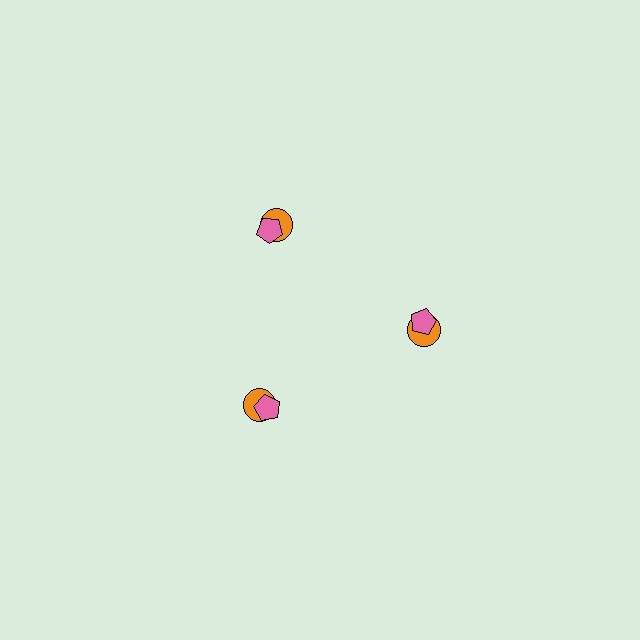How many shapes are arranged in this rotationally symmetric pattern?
There are 6 shapes, arranged in 3 groups of 2.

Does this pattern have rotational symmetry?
Yes, this pattern has 3-fold rotational symmetry. It looks the same after rotating 120 degrees around the center.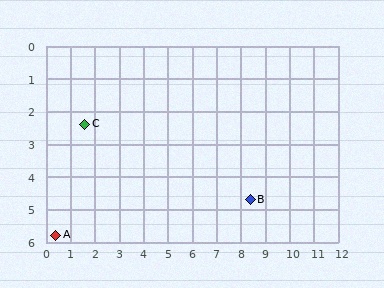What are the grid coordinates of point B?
Point B is at approximately (8.4, 4.7).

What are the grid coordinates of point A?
Point A is at approximately (0.4, 5.8).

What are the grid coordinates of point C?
Point C is at approximately (1.6, 2.4).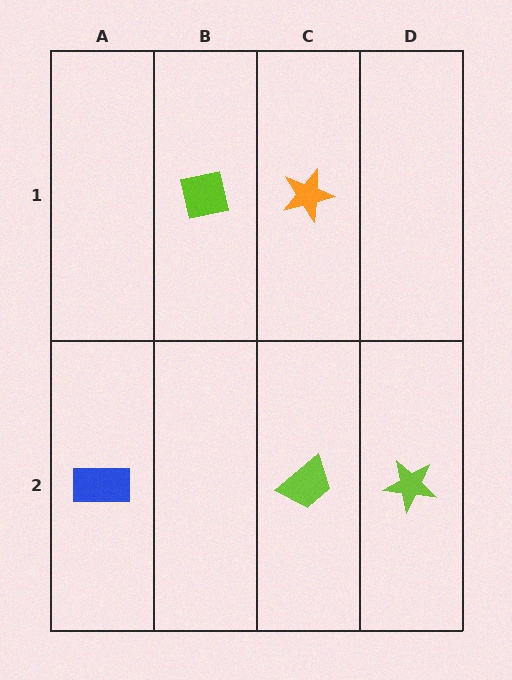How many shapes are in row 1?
2 shapes.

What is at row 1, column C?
An orange star.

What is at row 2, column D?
A lime star.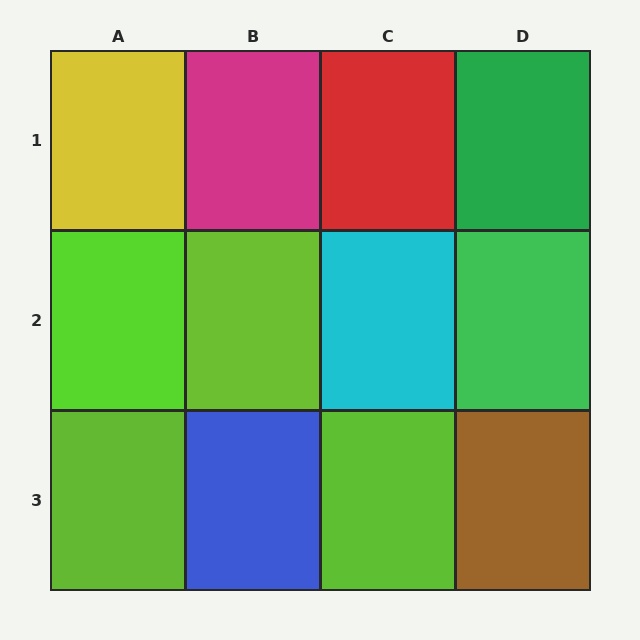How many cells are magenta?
1 cell is magenta.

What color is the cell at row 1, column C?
Red.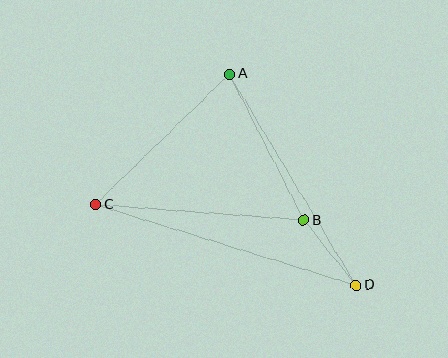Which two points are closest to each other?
Points B and D are closest to each other.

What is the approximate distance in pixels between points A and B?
The distance between A and B is approximately 164 pixels.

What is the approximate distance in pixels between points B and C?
The distance between B and C is approximately 209 pixels.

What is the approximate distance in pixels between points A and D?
The distance between A and D is approximately 246 pixels.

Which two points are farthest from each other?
Points C and D are farthest from each other.